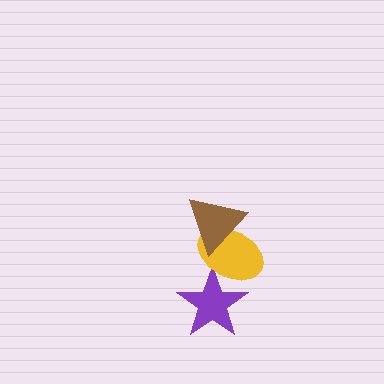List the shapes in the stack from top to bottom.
From top to bottom: the brown triangle, the yellow ellipse, the purple star.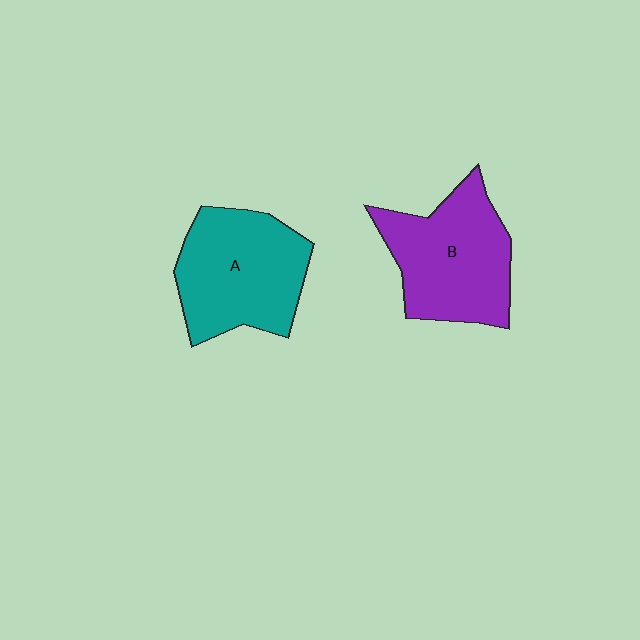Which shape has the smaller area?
Shape B (purple).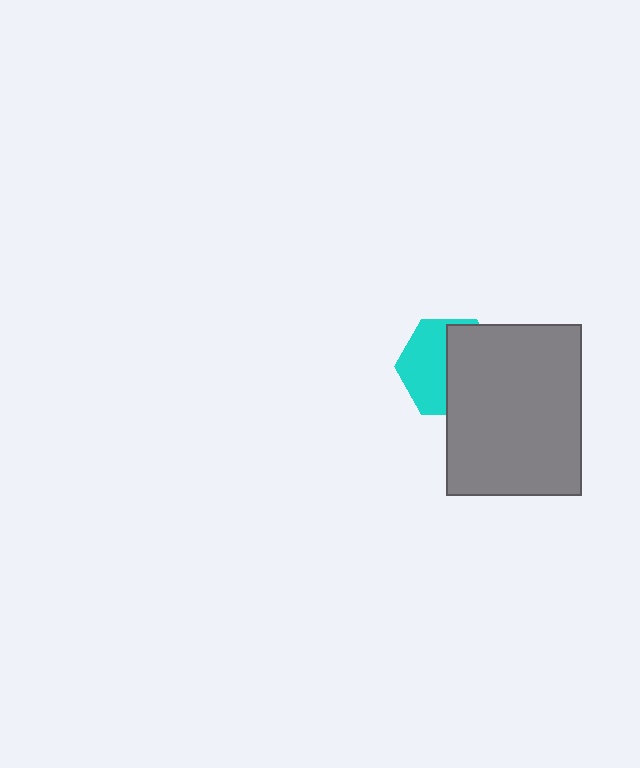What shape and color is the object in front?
The object in front is a gray rectangle.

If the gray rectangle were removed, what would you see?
You would see the complete cyan hexagon.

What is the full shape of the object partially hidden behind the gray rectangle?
The partially hidden object is a cyan hexagon.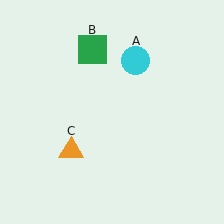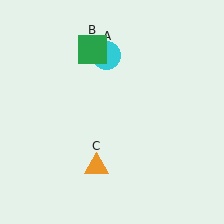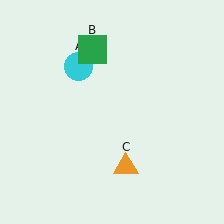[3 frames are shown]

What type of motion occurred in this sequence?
The cyan circle (object A), orange triangle (object C) rotated counterclockwise around the center of the scene.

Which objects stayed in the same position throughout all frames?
Green square (object B) remained stationary.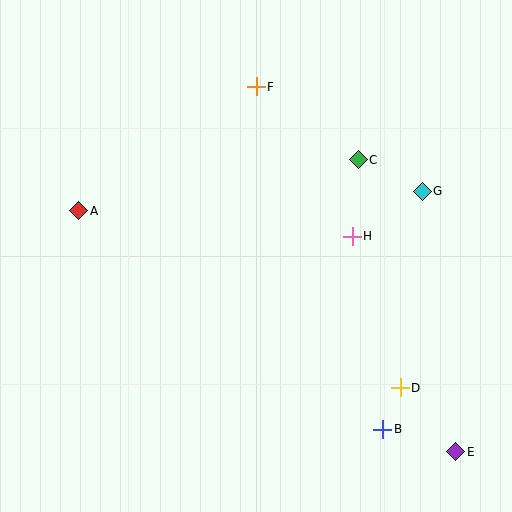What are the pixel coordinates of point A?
Point A is at (79, 211).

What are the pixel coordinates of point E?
Point E is at (456, 452).